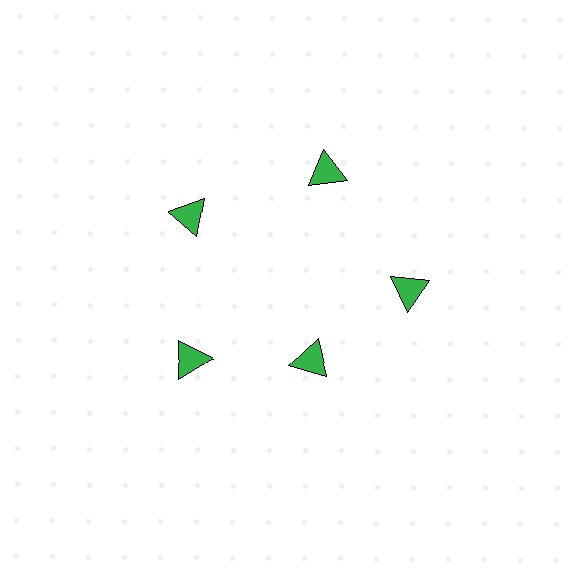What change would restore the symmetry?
The symmetry would be restored by moving it outward, back onto the ring so that all 5 triangles sit at equal angles and equal distance from the center.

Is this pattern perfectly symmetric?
No. The 5 green triangles are arranged in a ring, but one element near the 5 o'clock position is pulled inward toward the center, breaking the 5-fold rotational symmetry.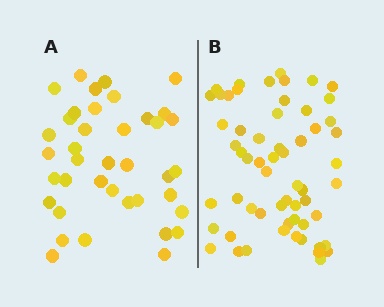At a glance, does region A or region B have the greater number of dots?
Region B (the right region) has more dots.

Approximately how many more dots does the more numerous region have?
Region B has approximately 20 more dots than region A.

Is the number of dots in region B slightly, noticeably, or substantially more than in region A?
Region B has substantially more. The ratio is roughly 1.5 to 1.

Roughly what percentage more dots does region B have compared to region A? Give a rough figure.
About 50% more.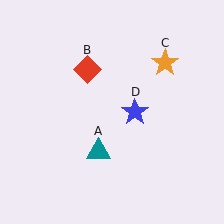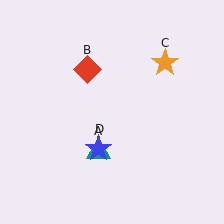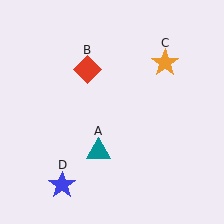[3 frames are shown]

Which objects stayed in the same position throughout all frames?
Teal triangle (object A) and red diamond (object B) and orange star (object C) remained stationary.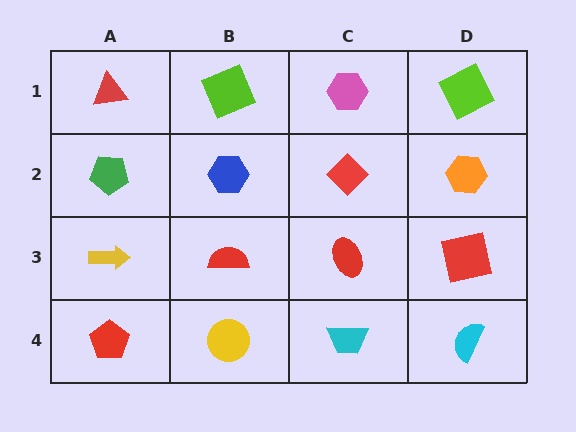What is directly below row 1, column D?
An orange hexagon.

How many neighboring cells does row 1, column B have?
3.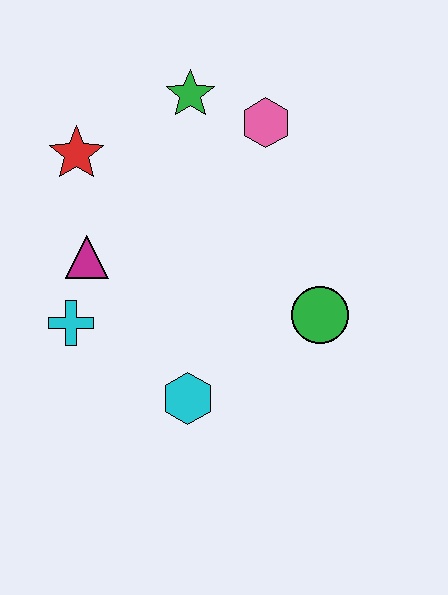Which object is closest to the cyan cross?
The magenta triangle is closest to the cyan cross.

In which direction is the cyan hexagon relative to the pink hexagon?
The cyan hexagon is below the pink hexagon.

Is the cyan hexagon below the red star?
Yes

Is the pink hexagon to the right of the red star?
Yes